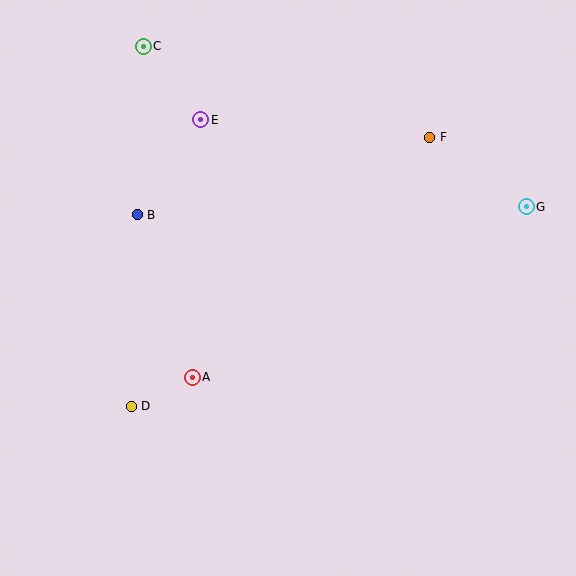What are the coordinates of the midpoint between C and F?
The midpoint between C and F is at (287, 92).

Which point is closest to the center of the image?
Point A at (192, 377) is closest to the center.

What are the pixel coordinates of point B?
Point B is at (137, 215).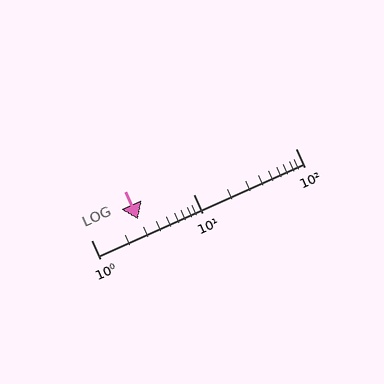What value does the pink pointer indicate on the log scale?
The pointer indicates approximately 2.9.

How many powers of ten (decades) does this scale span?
The scale spans 2 decades, from 1 to 100.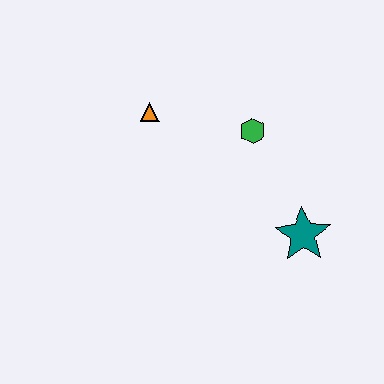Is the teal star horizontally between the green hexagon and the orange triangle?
No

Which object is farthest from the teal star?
The orange triangle is farthest from the teal star.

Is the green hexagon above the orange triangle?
No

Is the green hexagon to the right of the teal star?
No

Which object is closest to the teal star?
The green hexagon is closest to the teal star.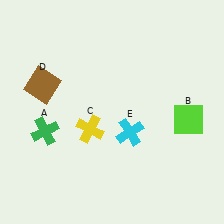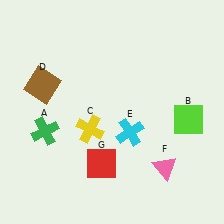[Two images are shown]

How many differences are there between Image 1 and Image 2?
There are 2 differences between the two images.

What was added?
A pink triangle (F), a red square (G) were added in Image 2.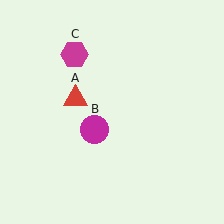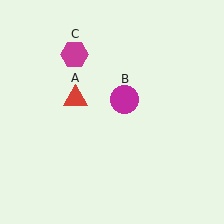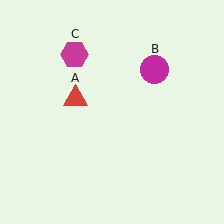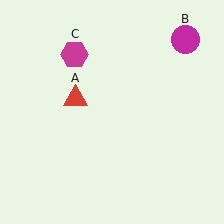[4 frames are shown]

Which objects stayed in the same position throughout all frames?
Red triangle (object A) and magenta hexagon (object C) remained stationary.